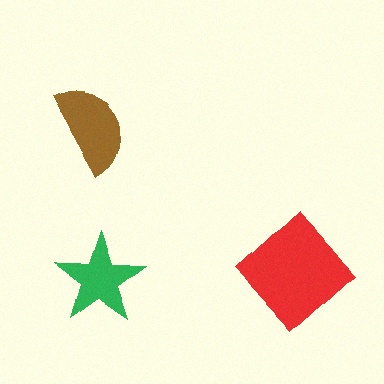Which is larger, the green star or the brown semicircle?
The brown semicircle.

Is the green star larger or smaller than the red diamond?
Smaller.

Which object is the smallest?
The green star.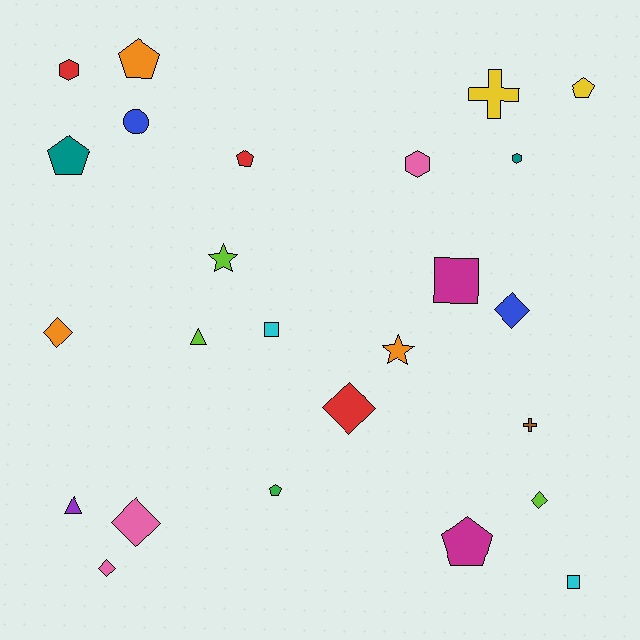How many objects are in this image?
There are 25 objects.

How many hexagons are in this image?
There are 3 hexagons.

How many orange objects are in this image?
There are 3 orange objects.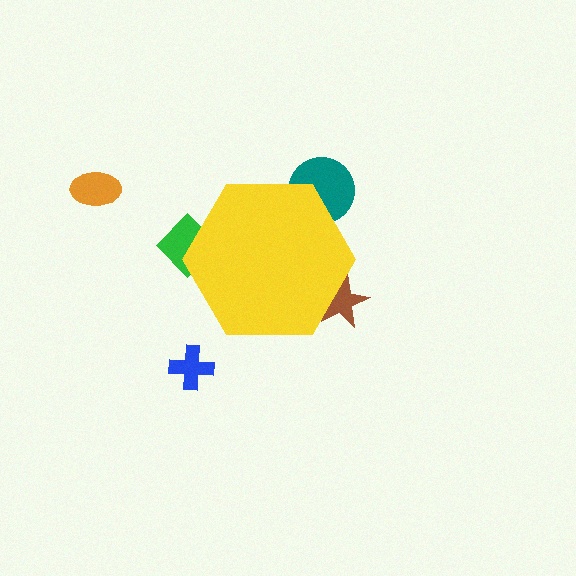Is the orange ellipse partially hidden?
No, the orange ellipse is fully visible.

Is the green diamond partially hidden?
Yes, the green diamond is partially hidden behind the yellow hexagon.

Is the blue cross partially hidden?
No, the blue cross is fully visible.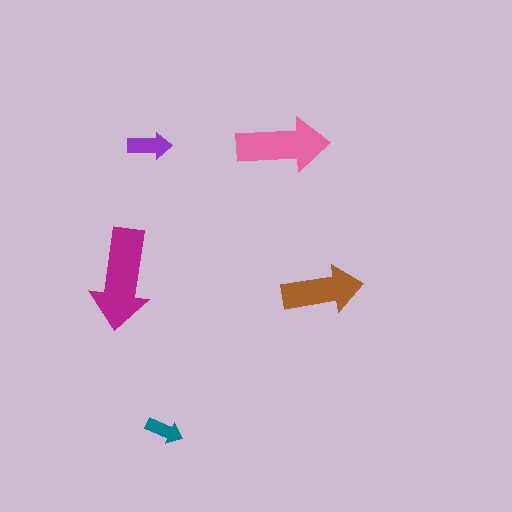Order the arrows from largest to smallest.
the magenta one, the pink one, the brown one, the purple one, the teal one.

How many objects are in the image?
There are 5 objects in the image.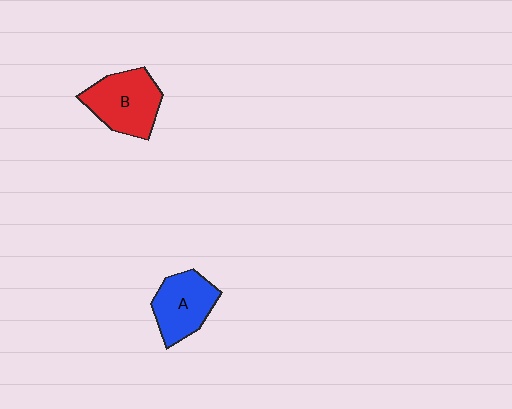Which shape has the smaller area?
Shape A (blue).